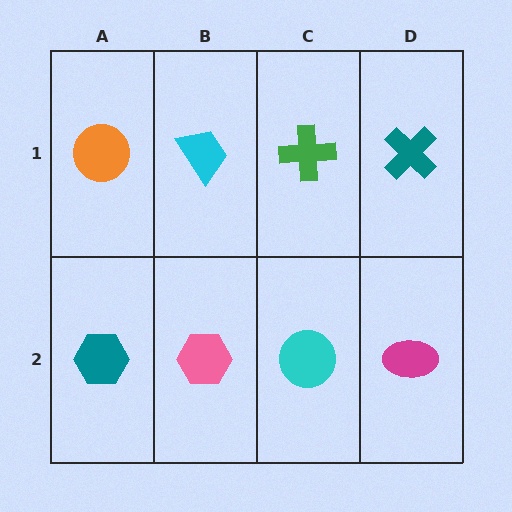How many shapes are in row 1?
4 shapes.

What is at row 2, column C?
A cyan circle.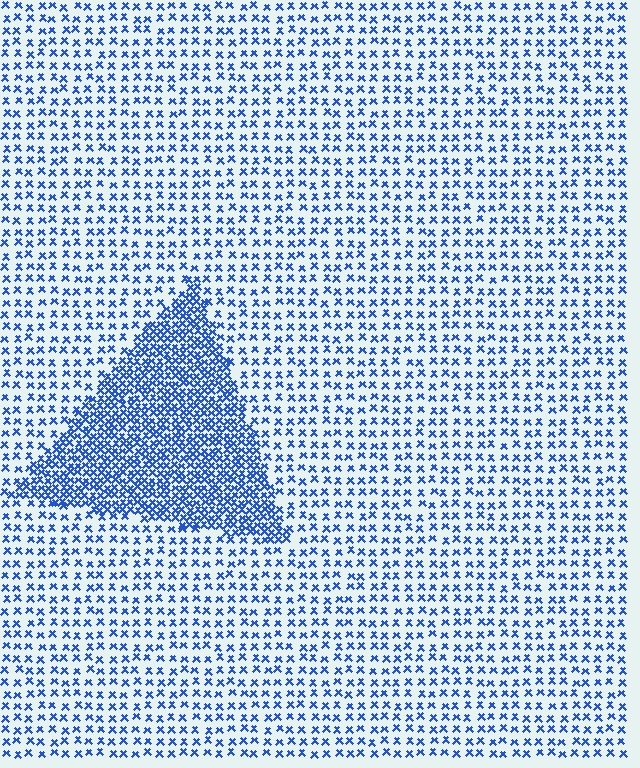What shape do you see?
I see a triangle.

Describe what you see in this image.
The image contains small blue elements arranged at two different densities. A triangle-shaped region is visible where the elements are more densely packed than the surrounding area.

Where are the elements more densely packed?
The elements are more densely packed inside the triangle boundary.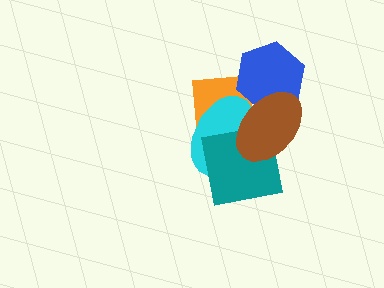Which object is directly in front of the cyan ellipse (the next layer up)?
The teal square is directly in front of the cyan ellipse.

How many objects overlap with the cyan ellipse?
3 objects overlap with the cyan ellipse.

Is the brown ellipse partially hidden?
No, no other shape covers it.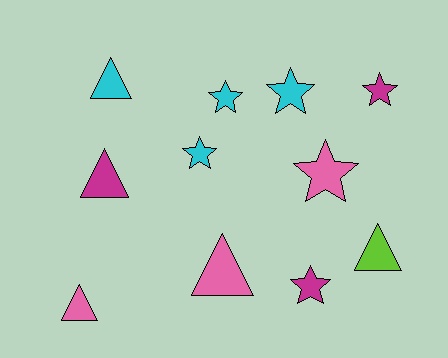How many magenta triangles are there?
There is 1 magenta triangle.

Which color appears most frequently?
Cyan, with 4 objects.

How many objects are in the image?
There are 11 objects.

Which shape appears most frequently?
Star, with 6 objects.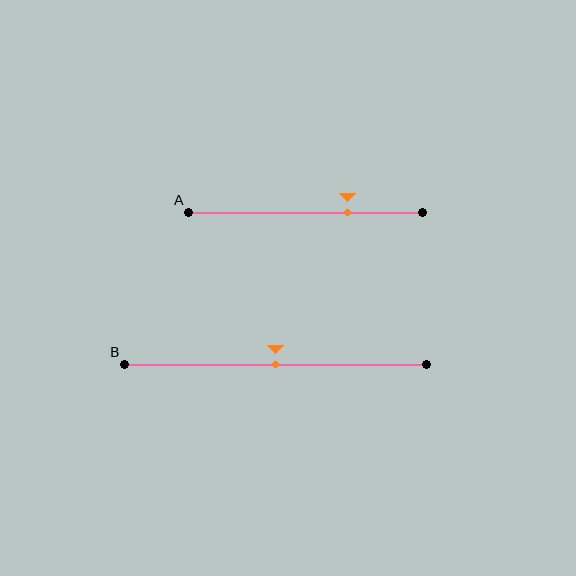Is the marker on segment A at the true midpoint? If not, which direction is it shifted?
No, the marker on segment A is shifted to the right by about 18% of the segment length.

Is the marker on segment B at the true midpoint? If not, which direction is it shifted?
Yes, the marker on segment B is at the true midpoint.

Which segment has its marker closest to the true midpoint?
Segment B has its marker closest to the true midpoint.